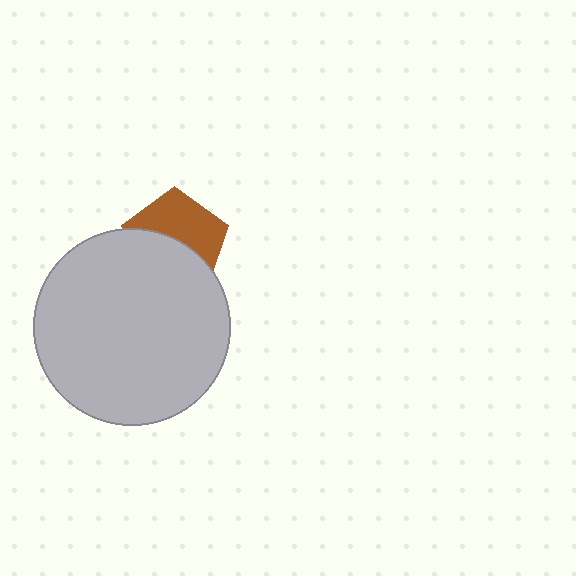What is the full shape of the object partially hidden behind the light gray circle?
The partially hidden object is a brown pentagon.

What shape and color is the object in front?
The object in front is a light gray circle.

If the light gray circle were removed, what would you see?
You would see the complete brown pentagon.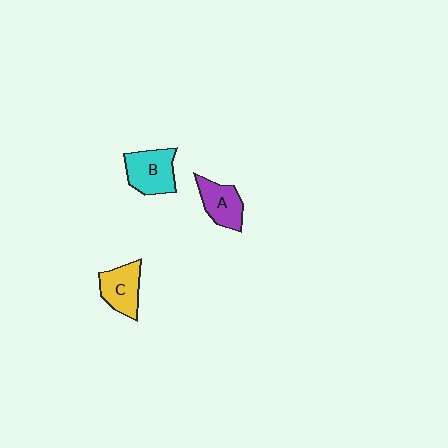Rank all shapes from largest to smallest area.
From largest to smallest: B (cyan), C (yellow), A (purple).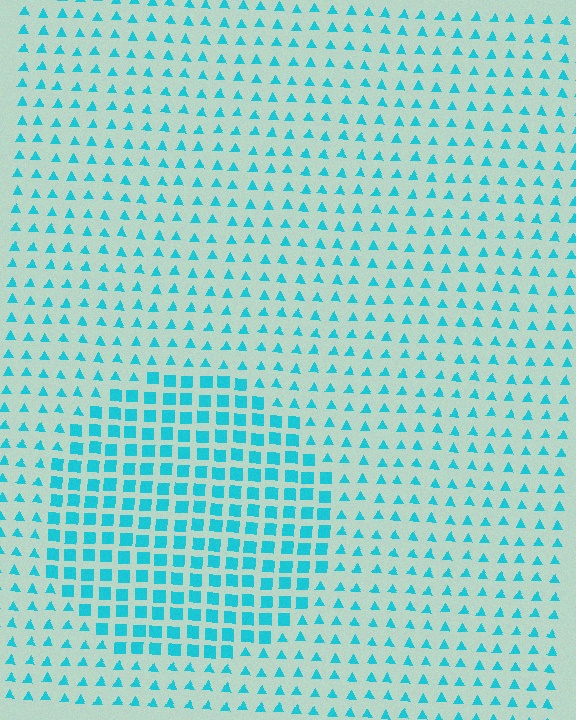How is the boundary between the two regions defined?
The boundary is defined by a change in element shape: squares inside vs. triangles outside. All elements share the same color and spacing.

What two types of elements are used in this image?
The image uses squares inside the circle region and triangles outside it.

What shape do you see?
I see a circle.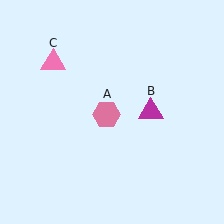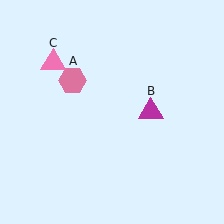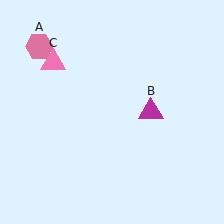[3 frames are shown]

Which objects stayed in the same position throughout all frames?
Magenta triangle (object B) and pink triangle (object C) remained stationary.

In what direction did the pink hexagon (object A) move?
The pink hexagon (object A) moved up and to the left.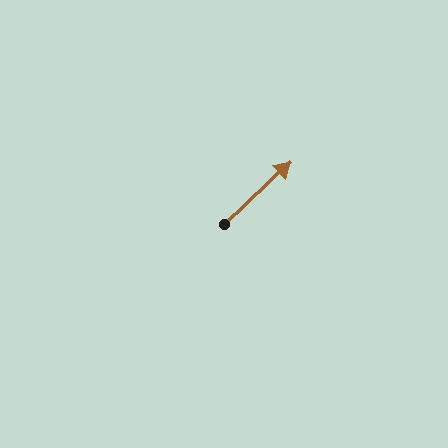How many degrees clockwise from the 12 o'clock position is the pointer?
Approximately 47 degrees.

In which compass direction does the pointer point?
Northeast.